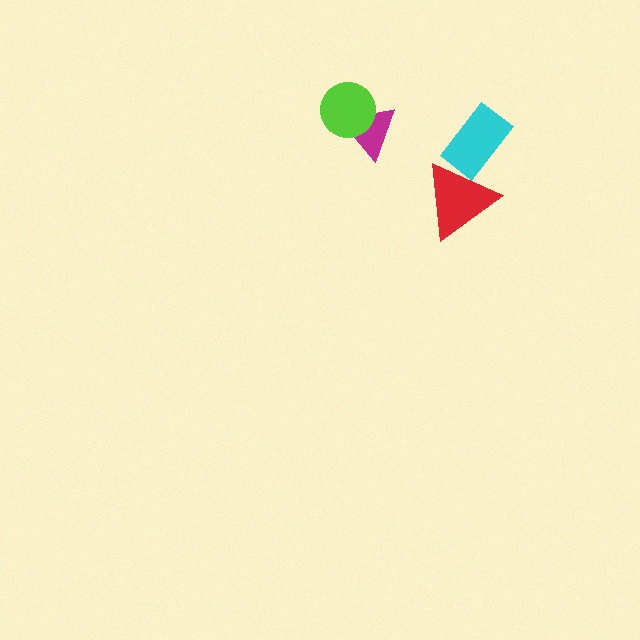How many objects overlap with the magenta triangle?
1 object overlaps with the magenta triangle.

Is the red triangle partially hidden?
Yes, it is partially covered by another shape.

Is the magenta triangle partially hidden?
Yes, it is partially covered by another shape.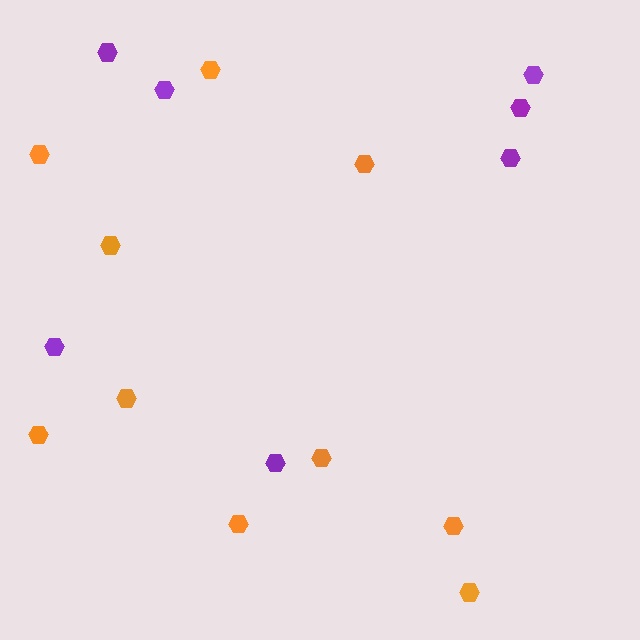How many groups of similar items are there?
There are 2 groups: one group of orange hexagons (10) and one group of purple hexagons (7).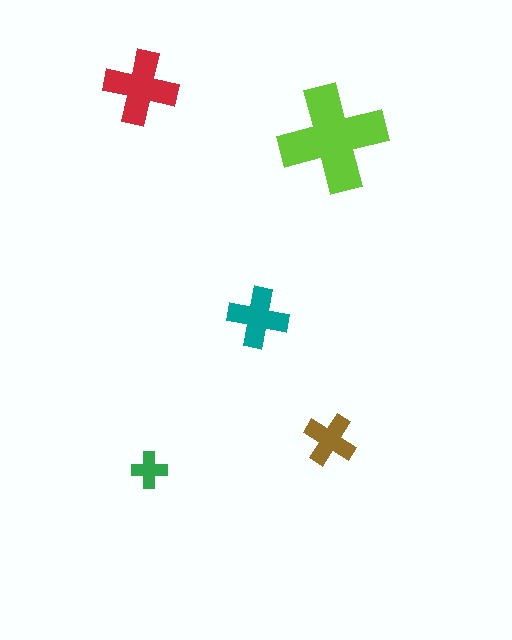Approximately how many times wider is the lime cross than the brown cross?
About 2 times wider.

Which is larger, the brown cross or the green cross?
The brown one.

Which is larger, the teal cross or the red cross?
The red one.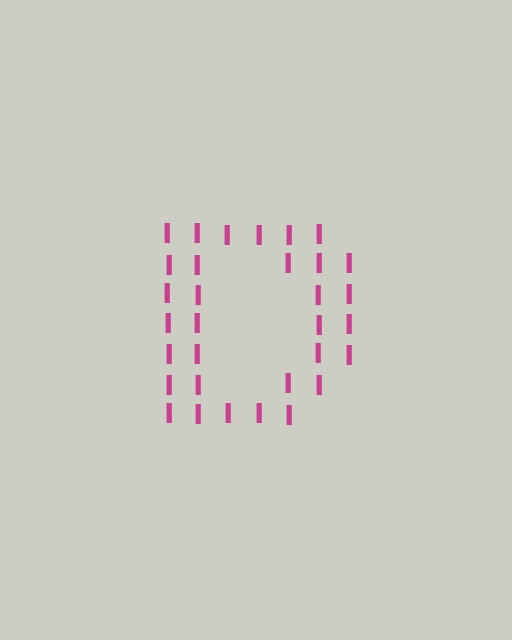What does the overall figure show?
The overall figure shows the letter D.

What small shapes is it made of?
It is made of small letter I's.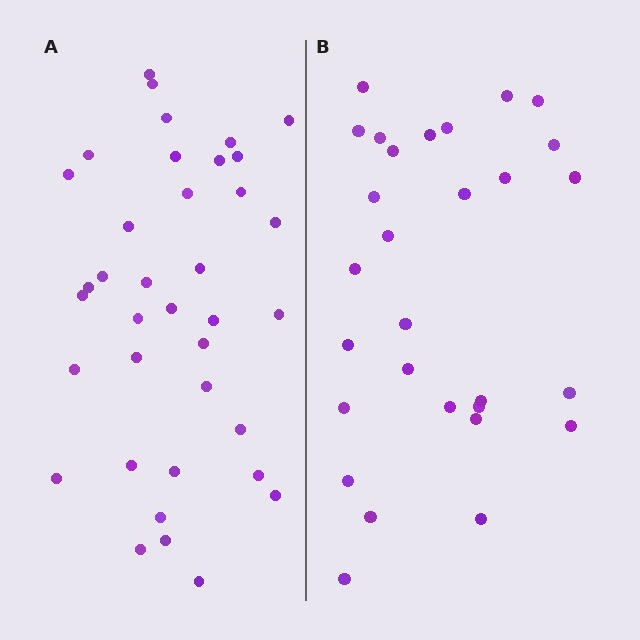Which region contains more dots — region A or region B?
Region A (the left region) has more dots.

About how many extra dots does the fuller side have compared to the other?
Region A has roughly 8 or so more dots than region B.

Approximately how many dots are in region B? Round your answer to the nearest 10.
About 30 dots. (The exact count is 29, which rounds to 30.)